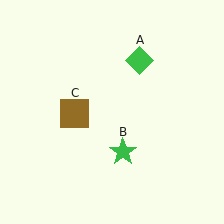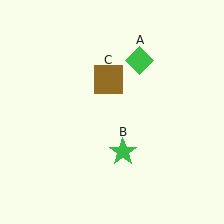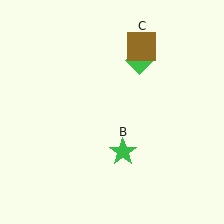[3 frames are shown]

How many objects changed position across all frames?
1 object changed position: brown square (object C).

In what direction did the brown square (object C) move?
The brown square (object C) moved up and to the right.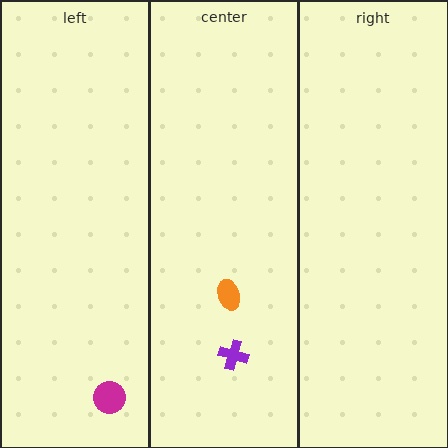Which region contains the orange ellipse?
The center region.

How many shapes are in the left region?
1.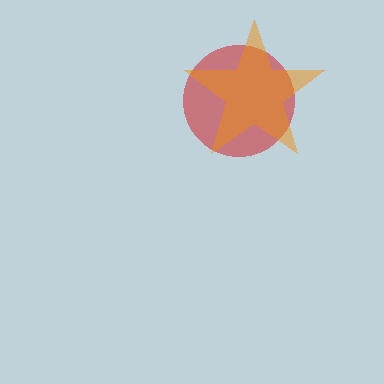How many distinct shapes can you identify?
There are 2 distinct shapes: a red circle, an orange star.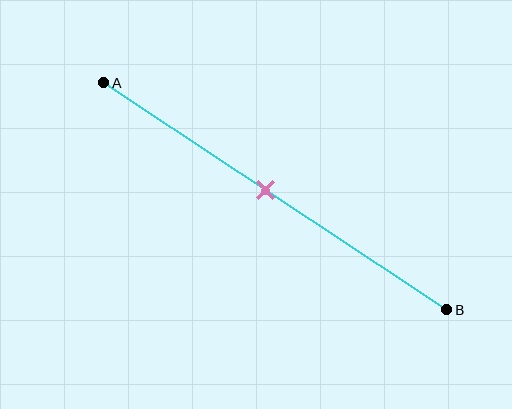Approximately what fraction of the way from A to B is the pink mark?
The pink mark is approximately 45% of the way from A to B.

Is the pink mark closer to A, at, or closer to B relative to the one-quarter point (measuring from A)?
The pink mark is closer to point B than the one-quarter point of segment AB.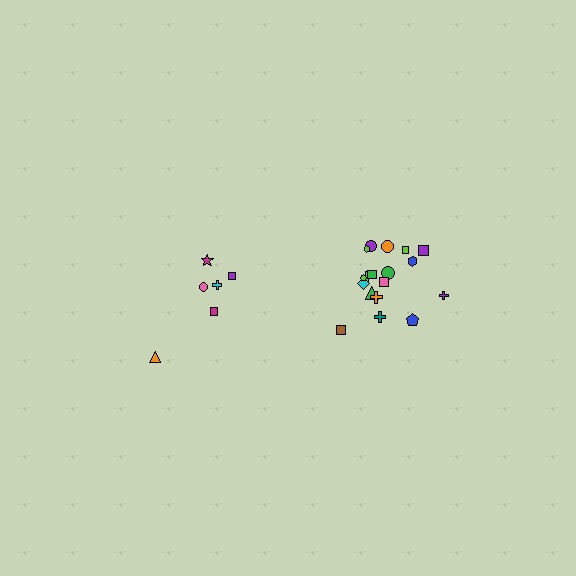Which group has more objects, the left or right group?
The right group.